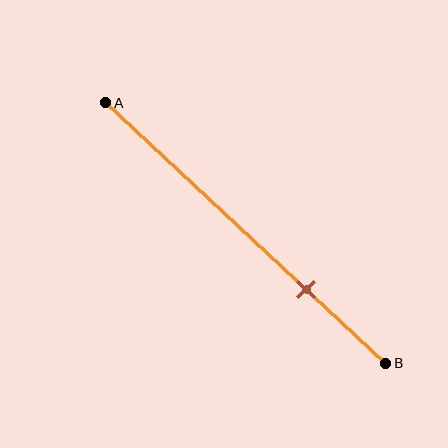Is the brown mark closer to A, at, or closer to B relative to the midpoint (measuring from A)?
The brown mark is closer to point B than the midpoint of segment AB.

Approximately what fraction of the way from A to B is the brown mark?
The brown mark is approximately 70% of the way from A to B.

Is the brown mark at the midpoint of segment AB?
No, the mark is at about 70% from A, not at the 50% midpoint.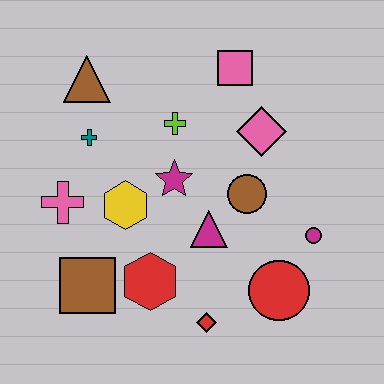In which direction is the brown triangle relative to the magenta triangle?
The brown triangle is above the magenta triangle.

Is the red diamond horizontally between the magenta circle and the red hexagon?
Yes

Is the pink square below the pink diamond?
No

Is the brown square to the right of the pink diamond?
No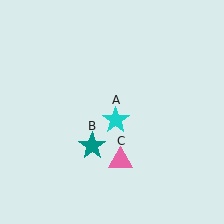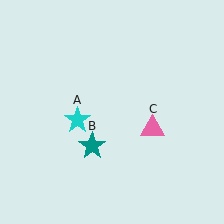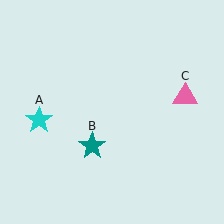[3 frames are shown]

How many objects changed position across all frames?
2 objects changed position: cyan star (object A), pink triangle (object C).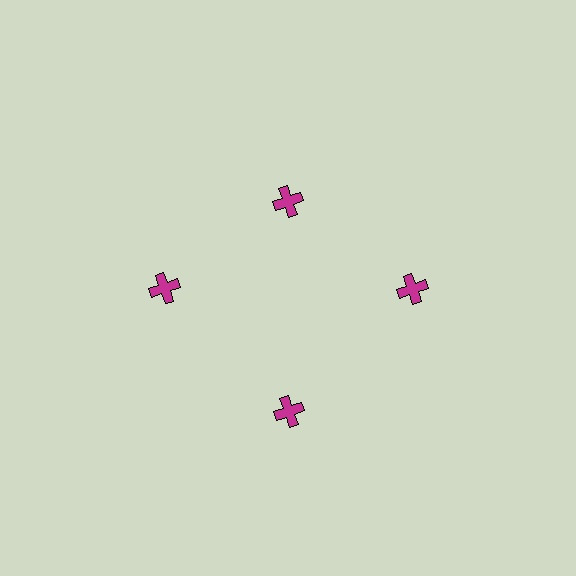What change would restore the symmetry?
The symmetry would be restored by moving it outward, back onto the ring so that all 4 crosses sit at equal angles and equal distance from the center.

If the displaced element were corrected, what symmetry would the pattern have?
It would have 4-fold rotational symmetry — the pattern would map onto itself every 90 degrees.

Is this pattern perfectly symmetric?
No. The 4 magenta crosses are arranged in a ring, but one element near the 12 o'clock position is pulled inward toward the center, breaking the 4-fold rotational symmetry.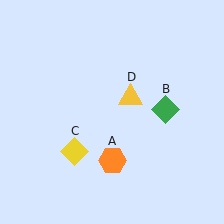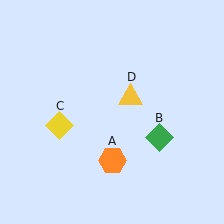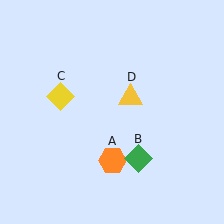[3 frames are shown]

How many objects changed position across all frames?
2 objects changed position: green diamond (object B), yellow diamond (object C).